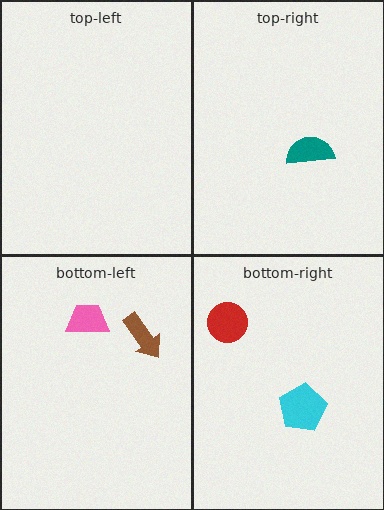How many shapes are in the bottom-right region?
2.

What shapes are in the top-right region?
The teal semicircle.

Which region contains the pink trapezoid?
The bottom-left region.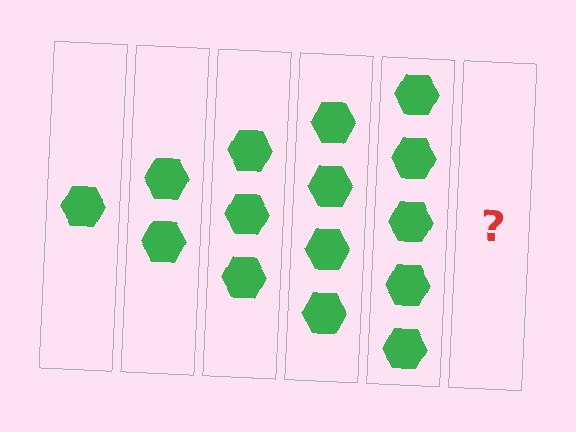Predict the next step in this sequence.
The next step is 6 hexagons.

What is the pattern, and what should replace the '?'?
The pattern is that each step adds one more hexagon. The '?' should be 6 hexagons.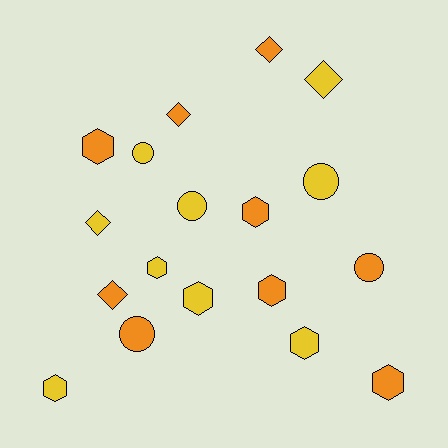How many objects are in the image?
There are 18 objects.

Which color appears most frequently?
Orange, with 9 objects.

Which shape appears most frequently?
Hexagon, with 8 objects.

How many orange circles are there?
There are 2 orange circles.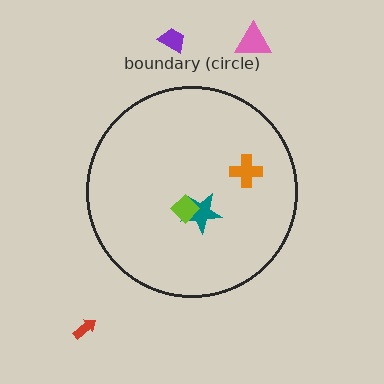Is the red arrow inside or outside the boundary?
Outside.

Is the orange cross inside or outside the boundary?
Inside.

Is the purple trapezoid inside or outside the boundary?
Outside.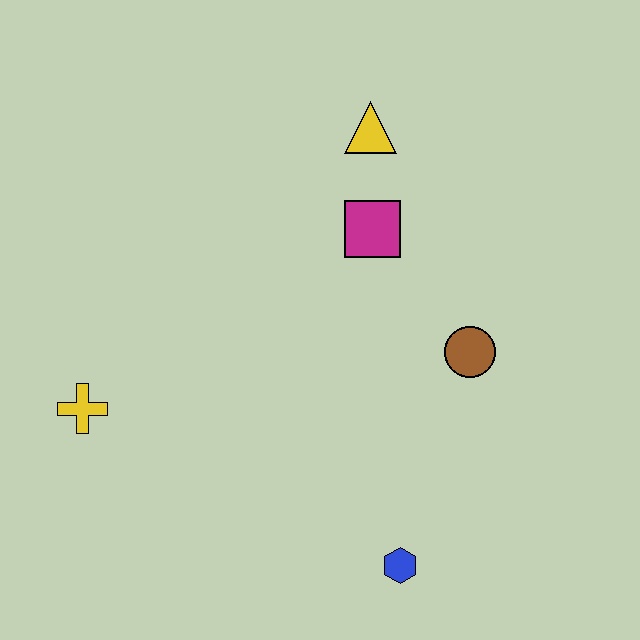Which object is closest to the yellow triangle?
The magenta square is closest to the yellow triangle.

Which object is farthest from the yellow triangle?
The blue hexagon is farthest from the yellow triangle.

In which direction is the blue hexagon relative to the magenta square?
The blue hexagon is below the magenta square.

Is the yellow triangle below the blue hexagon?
No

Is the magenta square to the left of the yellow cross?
No